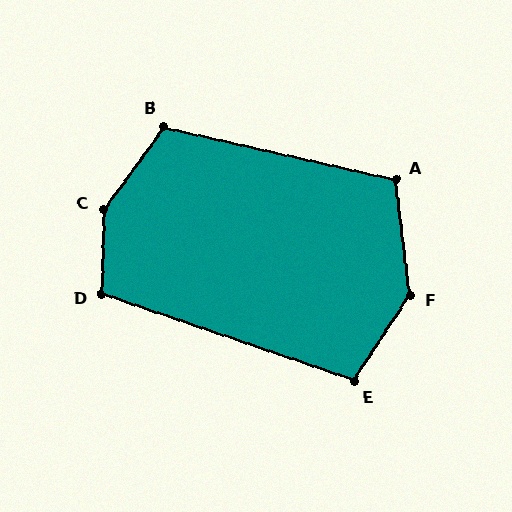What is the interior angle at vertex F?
Approximately 140 degrees (obtuse).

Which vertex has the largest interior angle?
C, at approximately 146 degrees.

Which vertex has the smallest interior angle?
E, at approximately 104 degrees.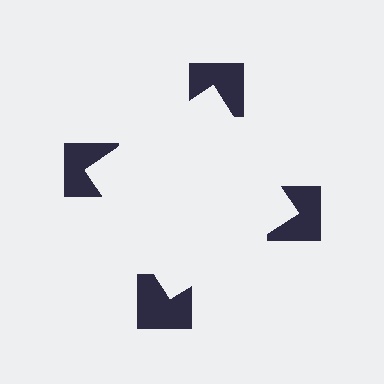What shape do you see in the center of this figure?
An illusory square — its edges are inferred from the aligned wedge cuts in the notched squares, not physically drawn.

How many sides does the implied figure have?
4 sides.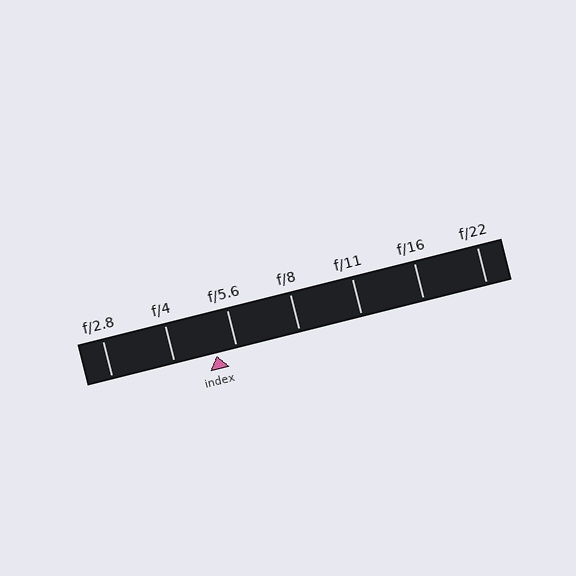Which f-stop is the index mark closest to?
The index mark is closest to f/5.6.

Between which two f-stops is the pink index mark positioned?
The index mark is between f/4 and f/5.6.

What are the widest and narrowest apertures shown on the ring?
The widest aperture shown is f/2.8 and the narrowest is f/22.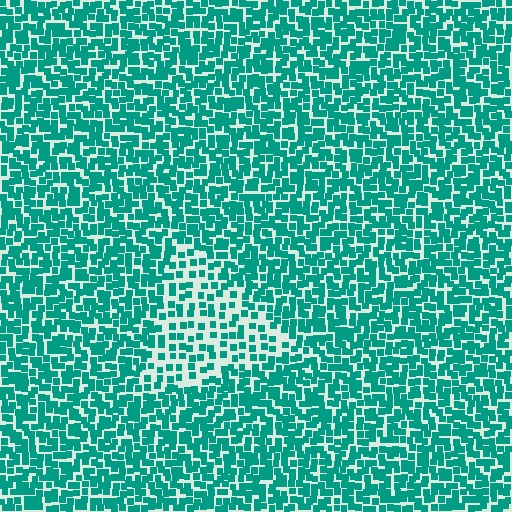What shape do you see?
I see a triangle.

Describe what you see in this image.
The image contains small teal elements arranged at two different densities. A triangle-shaped region is visible where the elements are less densely packed than the surrounding area.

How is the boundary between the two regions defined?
The boundary is defined by a change in element density (approximately 2.0x ratio). All elements are the same color, size, and shape.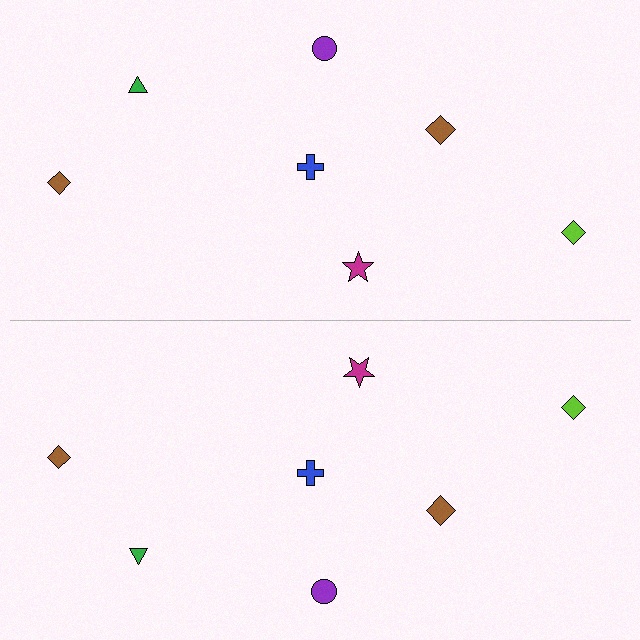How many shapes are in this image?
There are 14 shapes in this image.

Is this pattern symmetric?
Yes, this pattern has bilateral (reflection) symmetry.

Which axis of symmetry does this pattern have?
The pattern has a horizontal axis of symmetry running through the center of the image.